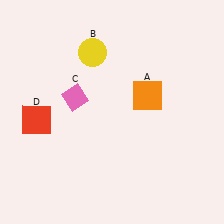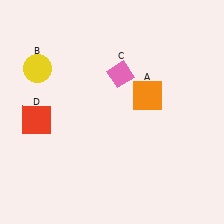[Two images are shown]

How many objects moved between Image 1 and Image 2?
2 objects moved between the two images.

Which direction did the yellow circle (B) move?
The yellow circle (B) moved left.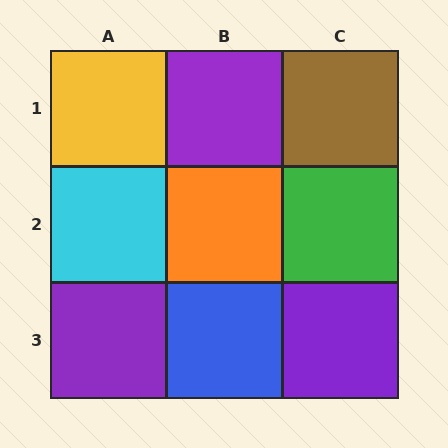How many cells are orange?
1 cell is orange.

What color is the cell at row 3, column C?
Purple.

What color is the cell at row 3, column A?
Purple.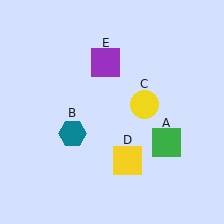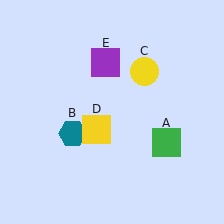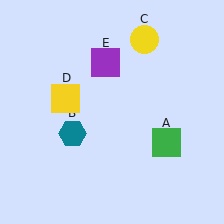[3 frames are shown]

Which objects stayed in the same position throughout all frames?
Green square (object A) and teal hexagon (object B) and purple square (object E) remained stationary.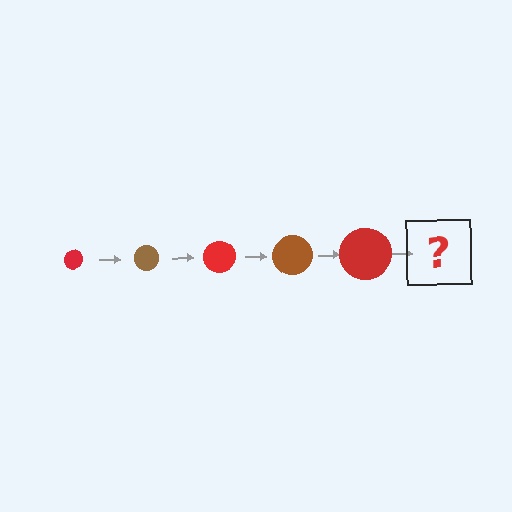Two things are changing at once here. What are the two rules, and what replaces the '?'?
The two rules are that the circle grows larger each step and the color cycles through red and brown. The '?' should be a brown circle, larger than the previous one.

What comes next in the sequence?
The next element should be a brown circle, larger than the previous one.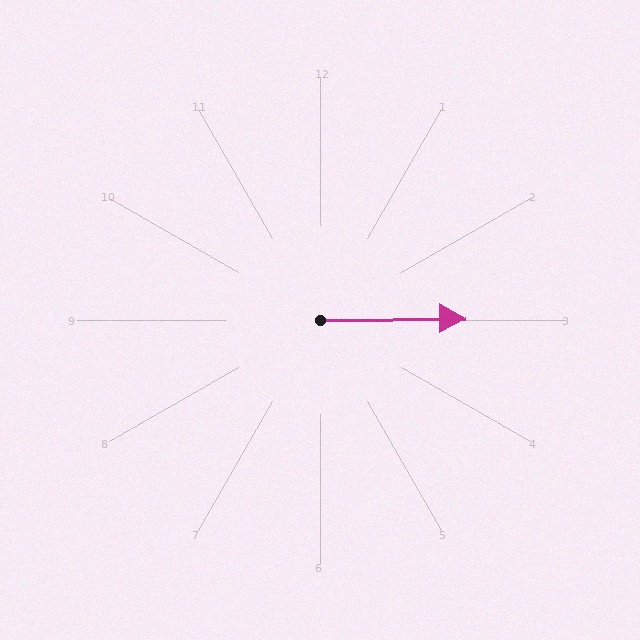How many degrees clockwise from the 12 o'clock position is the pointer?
Approximately 89 degrees.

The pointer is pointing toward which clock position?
Roughly 3 o'clock.